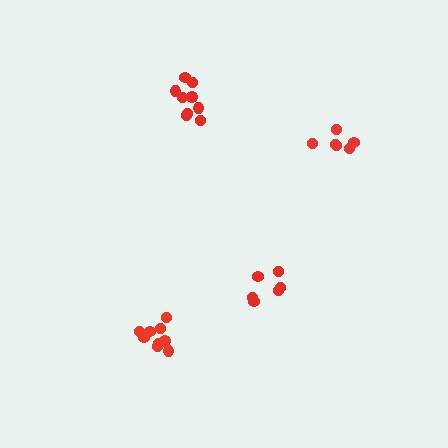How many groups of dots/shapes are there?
There are 4 groups.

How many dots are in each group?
Group 1: 9 dots, Group 2: 6 dots, Group 3: 6 dots, Group 4: 9 dots (30 total).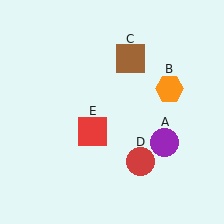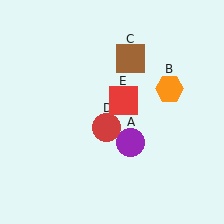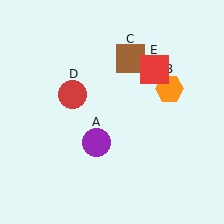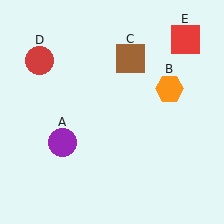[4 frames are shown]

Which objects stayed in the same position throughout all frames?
Orange hexagon (object B) and brown square (object C) remained stationary.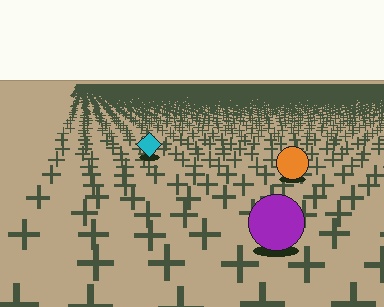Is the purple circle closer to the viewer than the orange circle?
Yes. The purple circle is closer — you can tell from the texture gradient: the ground texture is coarser near it.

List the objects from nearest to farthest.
From nearest to farthest: the purple circle, the orange circle, the cyan diamond.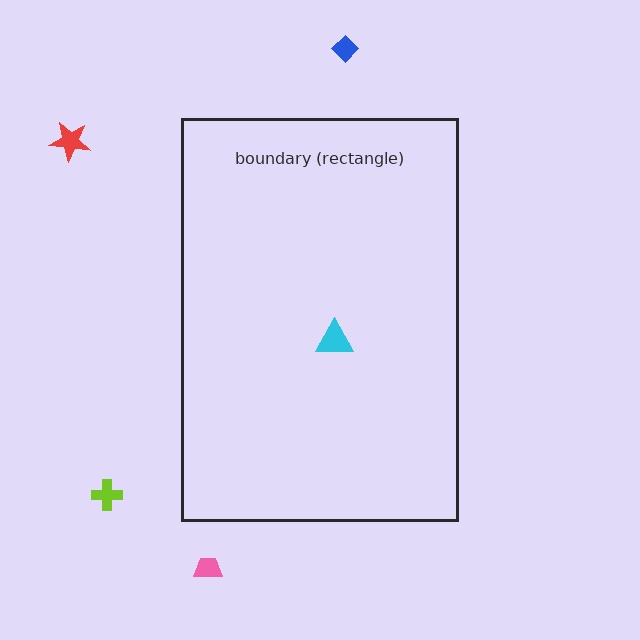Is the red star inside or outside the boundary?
Outside.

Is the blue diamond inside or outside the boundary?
Outside.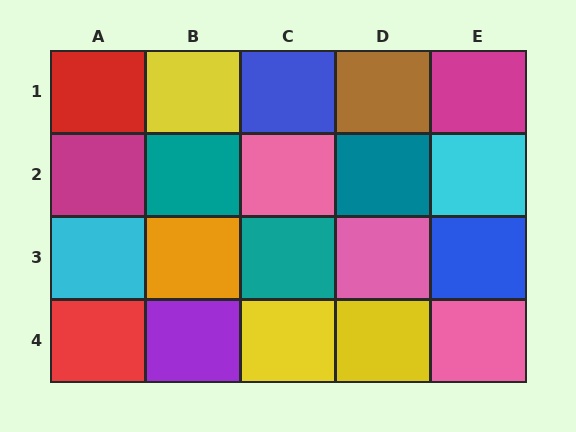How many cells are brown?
1 cell is brown.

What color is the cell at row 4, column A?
Red.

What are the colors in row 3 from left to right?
Cyan, orange, teal, pink, blue.